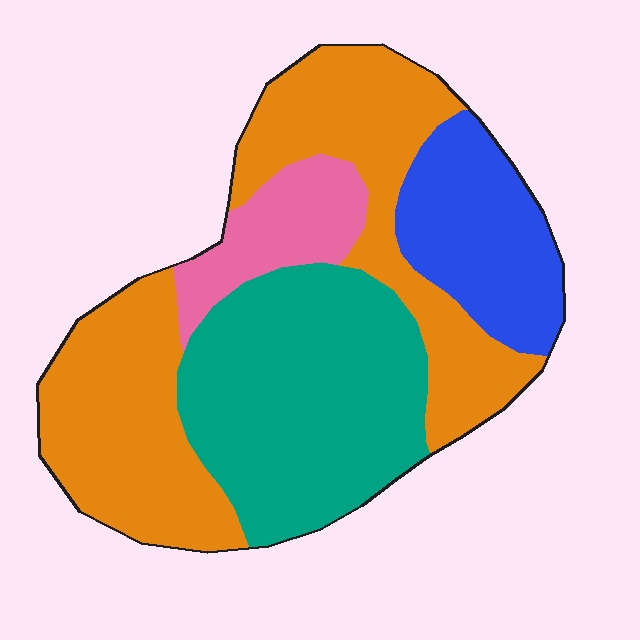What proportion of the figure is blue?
Blue takes up about one sixth (1/6) of the figure.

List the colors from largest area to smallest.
From largest to smallest: orange, teal, blue, pink.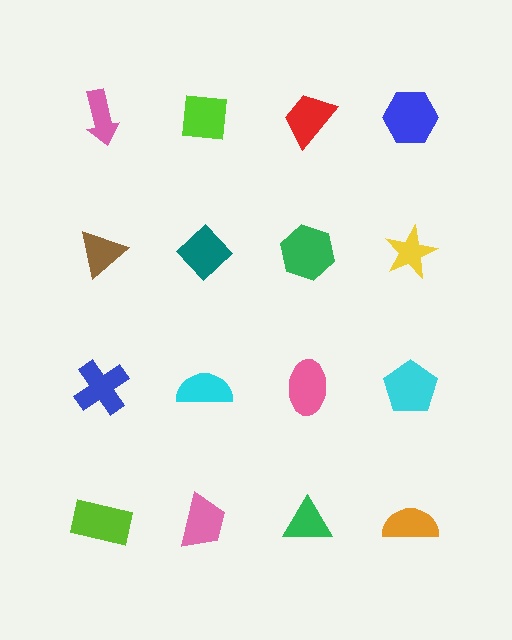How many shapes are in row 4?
4 shapes.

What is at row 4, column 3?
A green triangle.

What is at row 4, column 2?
A pink trapezoid.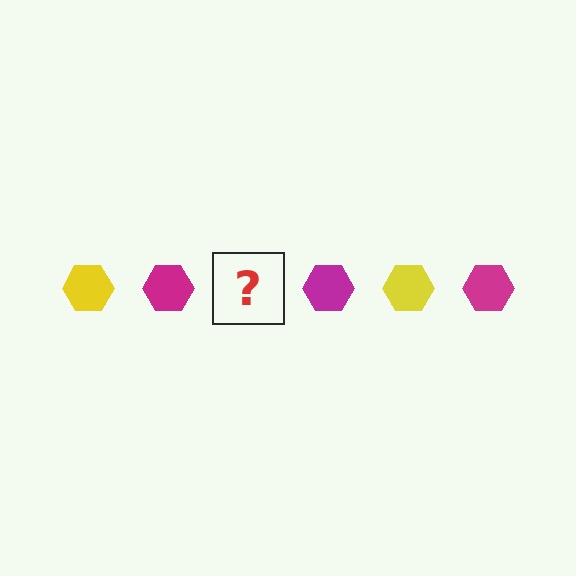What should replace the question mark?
The question mark should be replaced with a yellow hexagon.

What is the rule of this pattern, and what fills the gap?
The rule is that the pattern cycles through yellow, magenta hexagons. The gap should be filled with a yellow hexagon.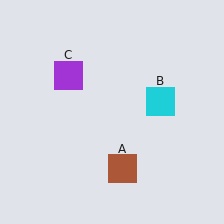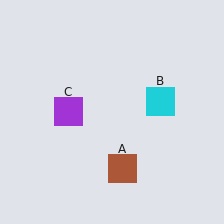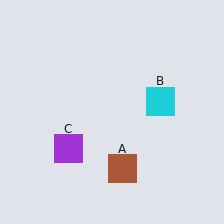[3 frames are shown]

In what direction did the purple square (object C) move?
The purple square (object C) moved down.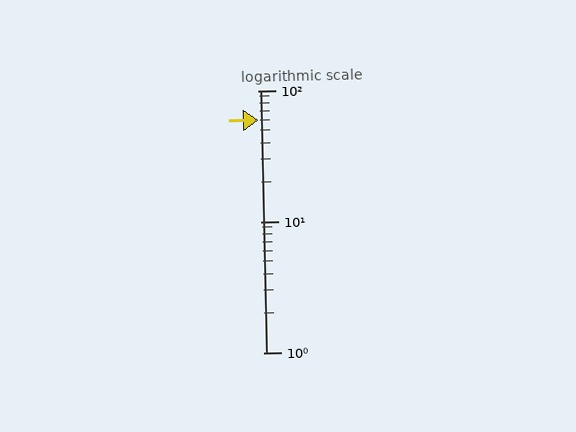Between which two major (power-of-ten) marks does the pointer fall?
The pointer is between 10 and 100.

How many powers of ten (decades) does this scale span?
The scale spans 2 decades, from 1 to 100.